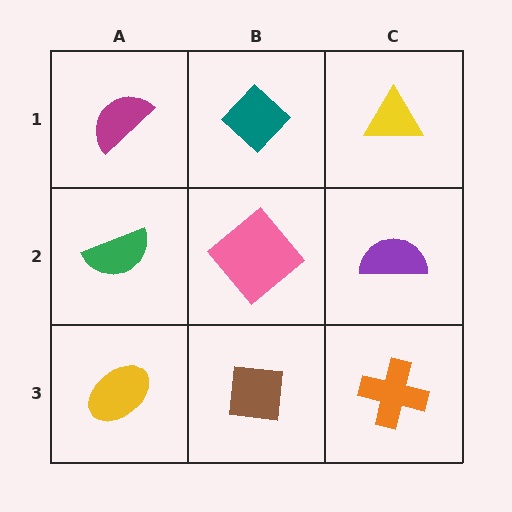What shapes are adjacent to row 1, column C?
A purple semicircle (row 2, column C), a teal diamond (row 1, column B).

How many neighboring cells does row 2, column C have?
3.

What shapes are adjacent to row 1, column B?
A pink diamond (row 2, column B), a magenta semicircle (row 1, column A), a yellow triangle (row 1, column C).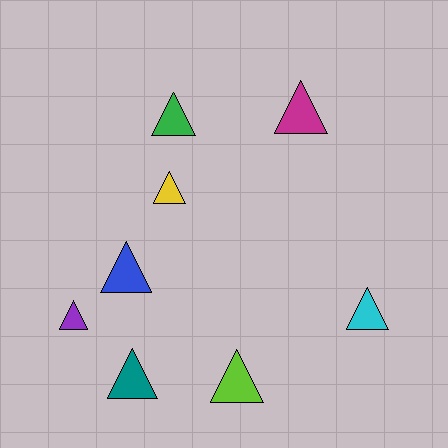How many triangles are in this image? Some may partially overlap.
There are 8 triangles.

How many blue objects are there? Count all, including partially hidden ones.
There is 1 blue object.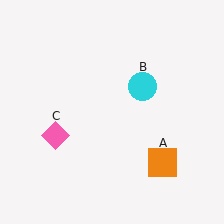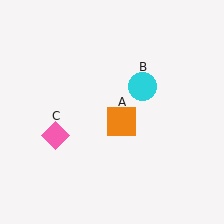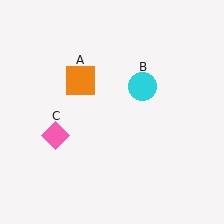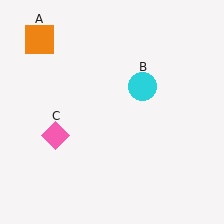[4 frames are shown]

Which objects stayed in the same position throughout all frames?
Cyan circle (object B) and pink diamond (object C) remained stationary.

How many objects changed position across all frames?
1 object changed position: orange square (object A).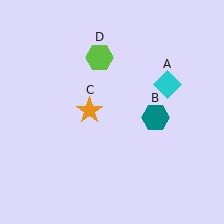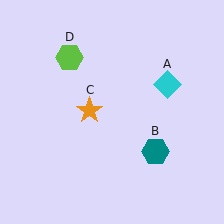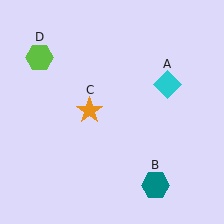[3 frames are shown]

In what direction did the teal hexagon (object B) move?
The teal hexagon (object B) moved down.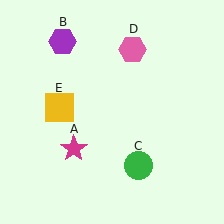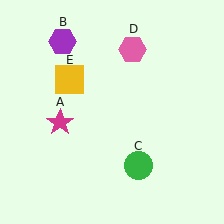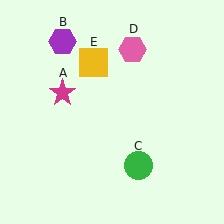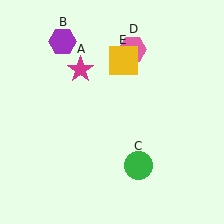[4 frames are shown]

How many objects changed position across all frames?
2 objects changed position: magenta star (object A), yellow square (object E).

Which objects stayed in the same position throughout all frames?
Purple hexagon (object B) and green circle (object C) and pink hexagon (object D) remained stationary.